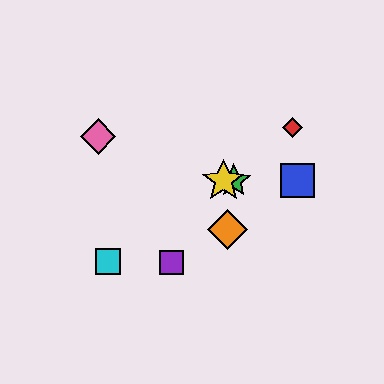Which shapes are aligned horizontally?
The blue square, the green star, the yellow star are aligned horizontally.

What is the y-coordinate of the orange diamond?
The orange diamond is at y≈230.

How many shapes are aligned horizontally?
3 shapes (the blue square, the green star, the yellow star) are aligned horizontally.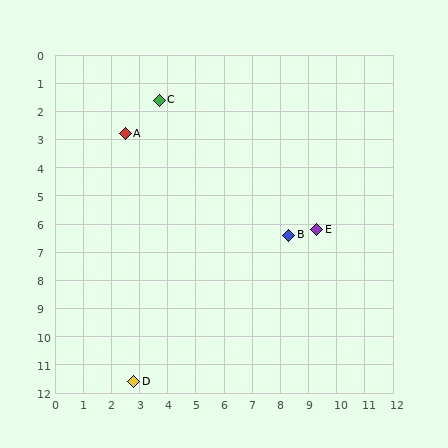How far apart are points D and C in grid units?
Points D and C are about 10.0 grid units apart.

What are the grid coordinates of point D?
Point D is at approximately (2.8, 11.6).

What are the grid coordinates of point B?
Point B is at approximately (8.3, 6.4).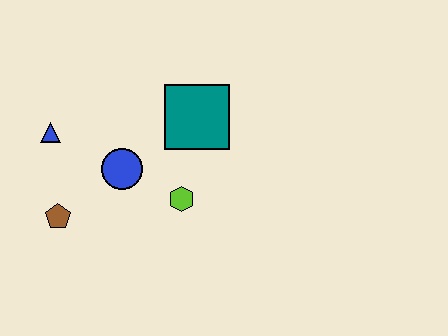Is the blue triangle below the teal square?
Yes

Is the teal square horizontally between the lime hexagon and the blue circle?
No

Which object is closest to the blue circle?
The lime hexagon is closest to the blue circle.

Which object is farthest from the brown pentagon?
The teal square is farthest from the brown pentagon.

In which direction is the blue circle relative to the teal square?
The blue circle is to the left of the teal square.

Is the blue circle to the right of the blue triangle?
Yes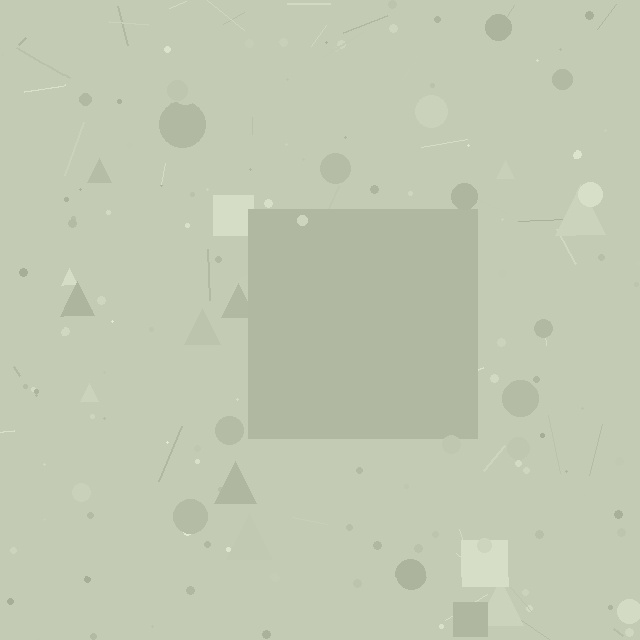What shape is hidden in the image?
A square is hidden in the image.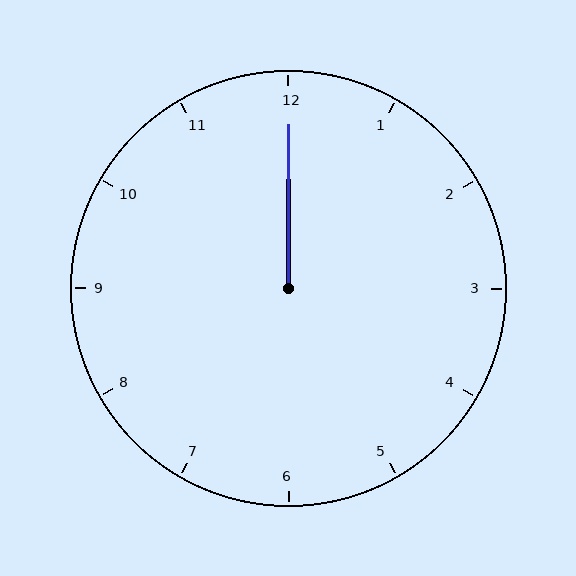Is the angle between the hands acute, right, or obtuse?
It is acute.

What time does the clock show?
12:00.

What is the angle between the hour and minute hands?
Approximately 0 degrees.